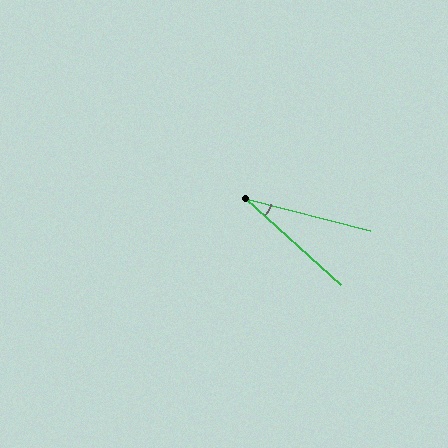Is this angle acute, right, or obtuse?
It is acute.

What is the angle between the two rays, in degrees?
Approximately 28 degrees.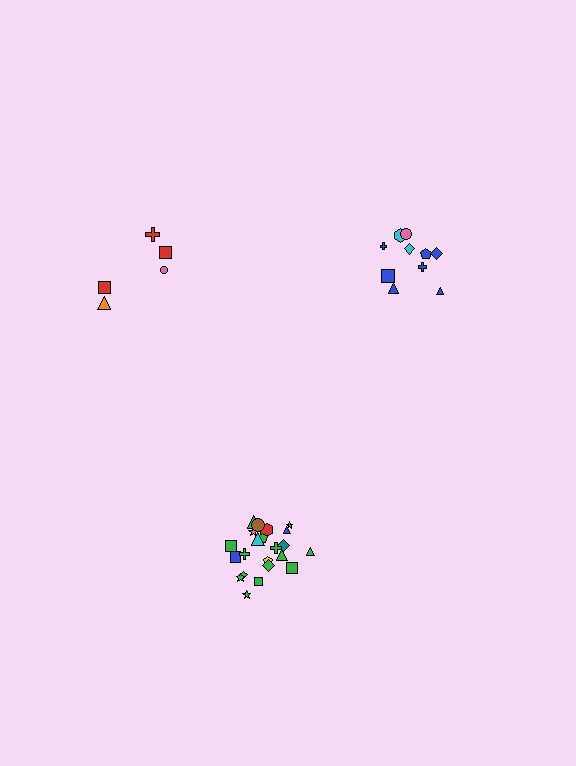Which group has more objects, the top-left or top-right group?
The top-right group.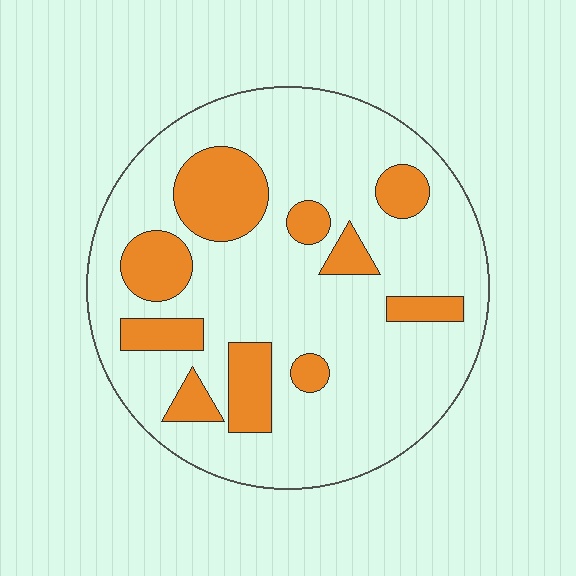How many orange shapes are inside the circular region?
10.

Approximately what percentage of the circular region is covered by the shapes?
Approximately 25%.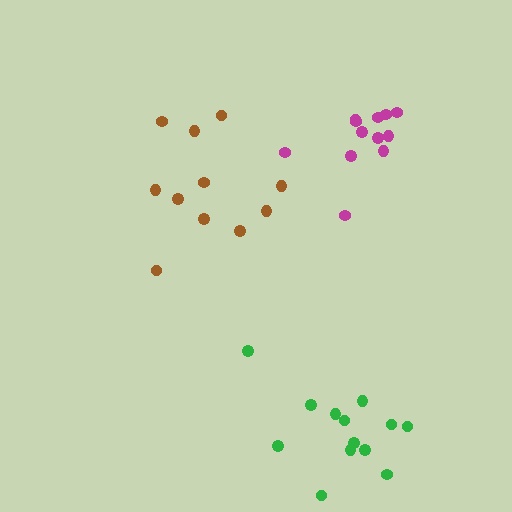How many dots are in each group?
Group 1: 11 dots, Group 2: 12 dots, Group 3: 13 dots (36 total).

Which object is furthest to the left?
The brown cluster is leftmost.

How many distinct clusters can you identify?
There are 3 distinct clusters.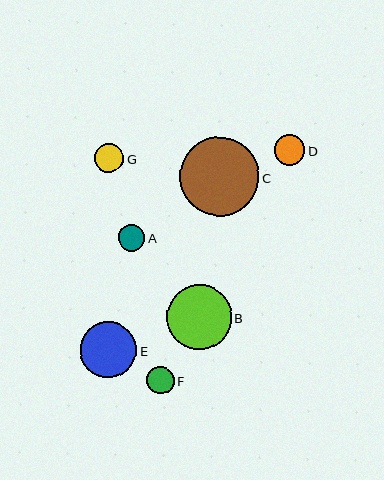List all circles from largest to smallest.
From largest to smallest: C, B, E, D, G, F, A.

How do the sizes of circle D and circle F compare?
Circle D and circle F are approximately the same size.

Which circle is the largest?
Circle C is the largest with a size of approximately 79 pixels.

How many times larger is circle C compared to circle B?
Circle C is approximately 1.2 times the size of circle B.